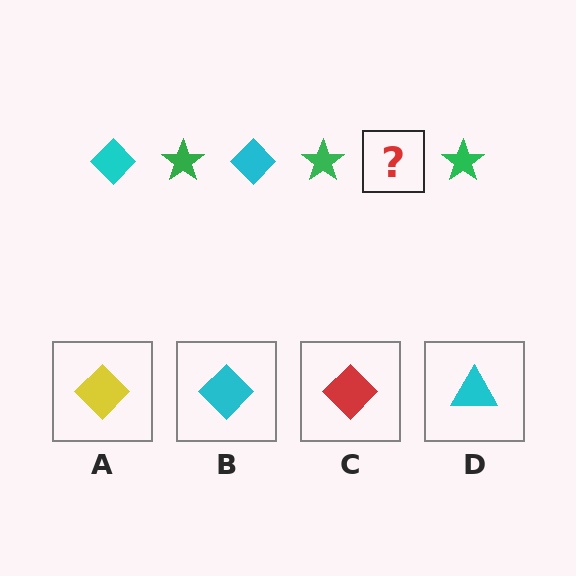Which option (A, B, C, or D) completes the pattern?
B.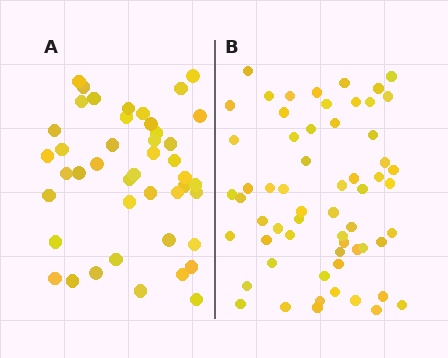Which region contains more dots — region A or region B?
Region B (the right region) has more dots.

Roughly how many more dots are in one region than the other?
Region B has approximately 15 more dots than region A.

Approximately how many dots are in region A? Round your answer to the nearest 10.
About 40 dots. (The exact count is 44, which rounds to 40.)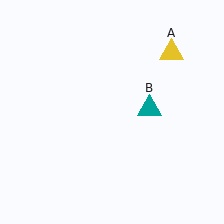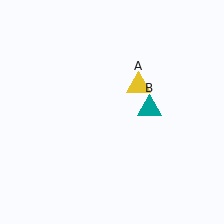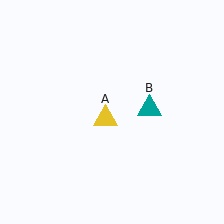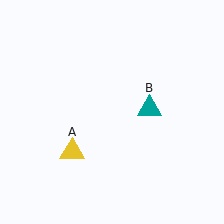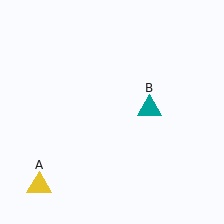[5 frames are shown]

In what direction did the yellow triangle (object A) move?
The yellow triangle (object A) moved down and to the left.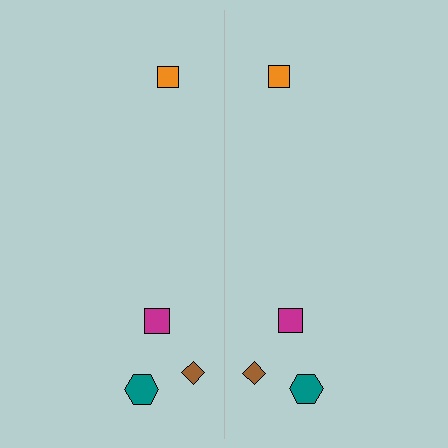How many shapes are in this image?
There are 8 shapes in this image.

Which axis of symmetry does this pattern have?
The pattern has a vertical axis of symmetry running through the center of the image.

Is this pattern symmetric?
Yes, this pattern has bilateral (reflection) symmetry.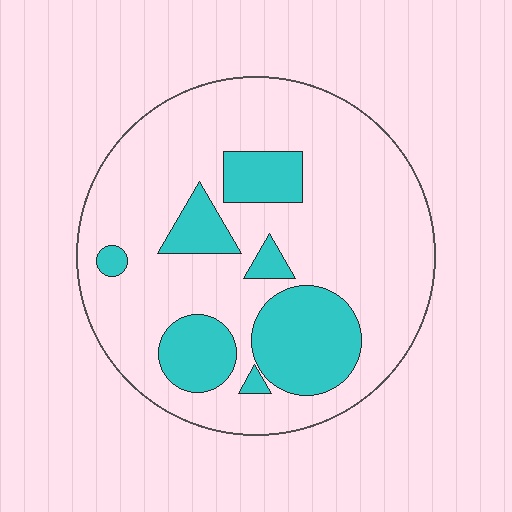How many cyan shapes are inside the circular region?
7.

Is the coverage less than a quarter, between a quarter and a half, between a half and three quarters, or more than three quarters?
Less than a quarter.